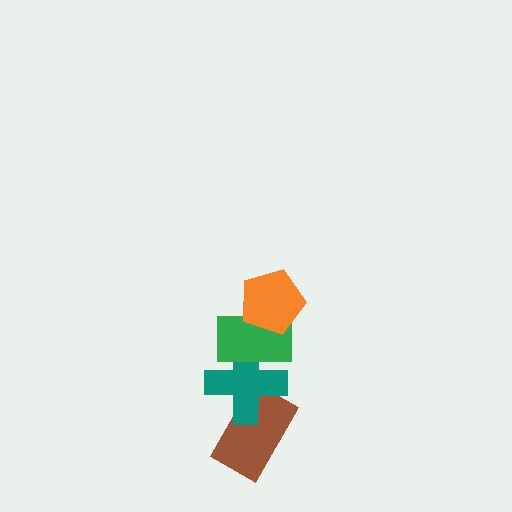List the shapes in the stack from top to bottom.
From top to bottom: the orange pentagon, the green rectangle, the teal cross, the brown rectangle.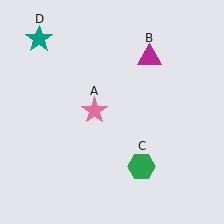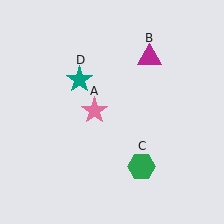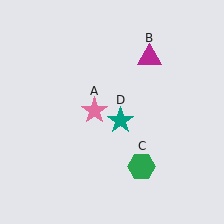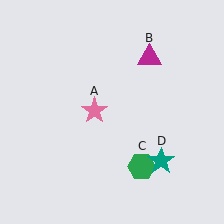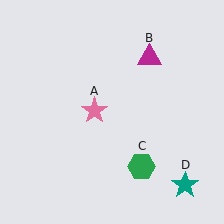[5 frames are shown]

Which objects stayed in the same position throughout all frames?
Pink star (object A) and magenta triangle (object B) and green hexagon (object C) remained stationary.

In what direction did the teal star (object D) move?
The teal star (object D) moved down and to the right.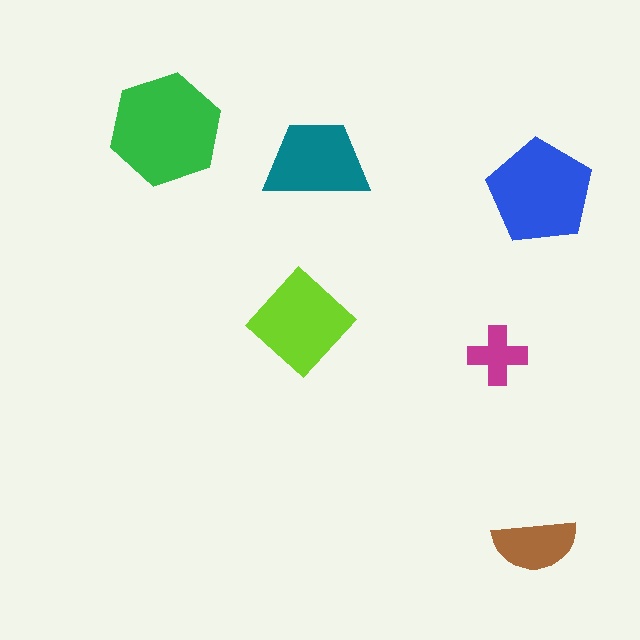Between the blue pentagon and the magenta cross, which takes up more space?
The blue pentagon.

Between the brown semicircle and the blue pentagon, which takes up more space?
The blue pentagon.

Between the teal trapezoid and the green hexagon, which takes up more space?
The green hexagon.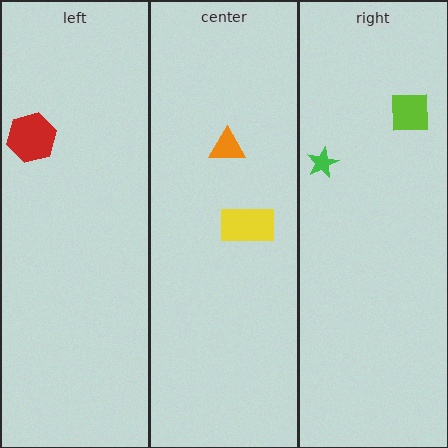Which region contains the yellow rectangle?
The center region.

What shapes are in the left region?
The red hexagon.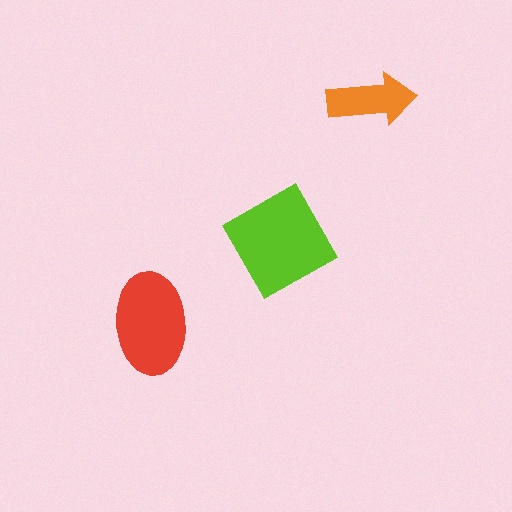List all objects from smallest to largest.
The orange arrow, the red ellipse, the lime diamond.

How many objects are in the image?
There are 3 objects in the image.